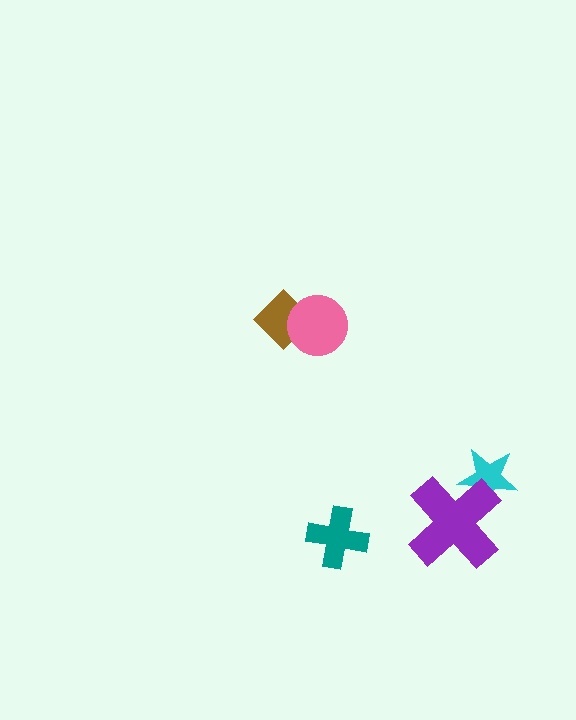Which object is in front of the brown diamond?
The pink circle is in front of the brown diamond.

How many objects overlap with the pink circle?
1 object overlaps with the pink circle.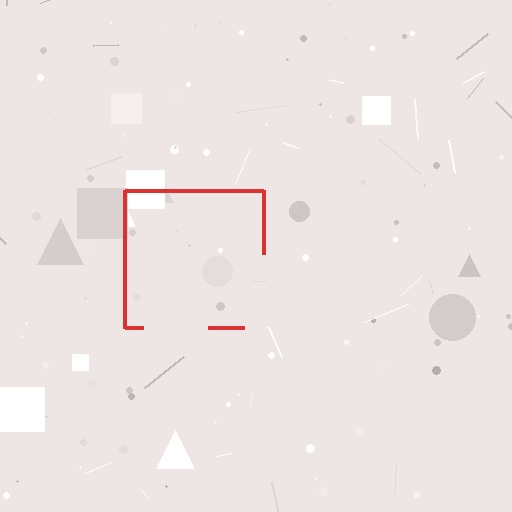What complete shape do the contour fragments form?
The contour fragments form a square.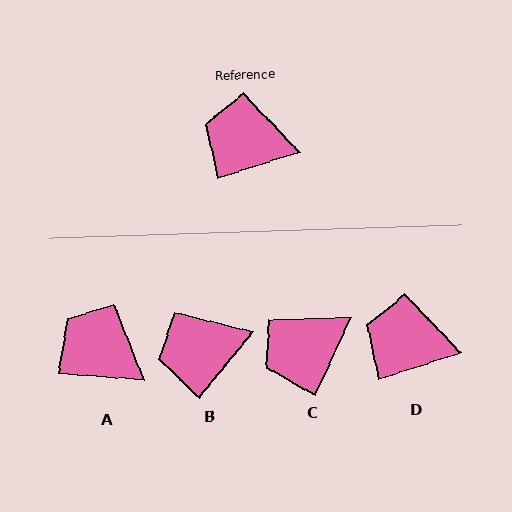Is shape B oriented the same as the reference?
No, it is off by about 33 degrees.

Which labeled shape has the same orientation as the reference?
D.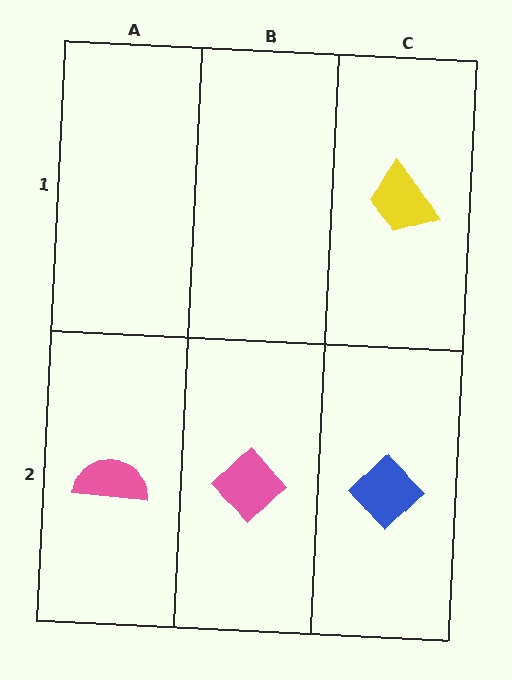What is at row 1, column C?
A yellow trapezoid.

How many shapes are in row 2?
3 shapes.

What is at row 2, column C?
A blue diamond.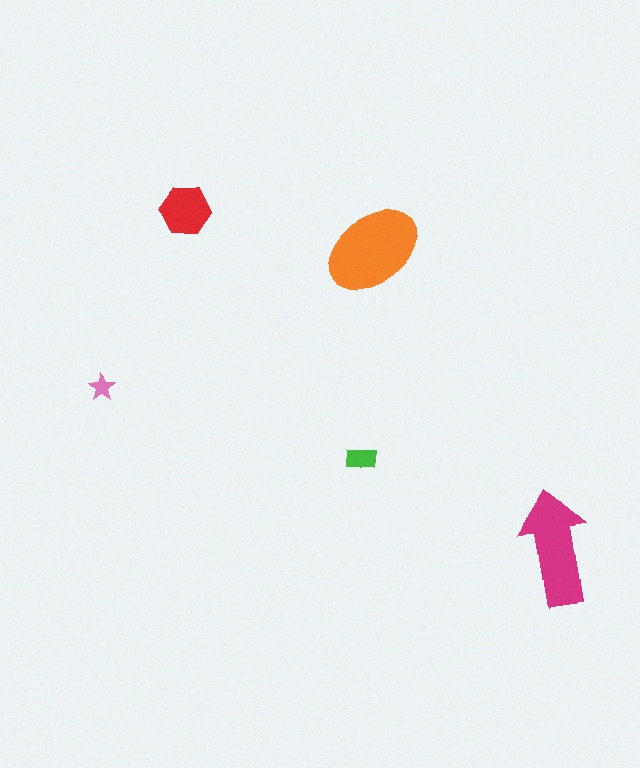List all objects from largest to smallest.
The orange ellipse, the magenta arrow, the red hexagon, the green rectangle, the pink star.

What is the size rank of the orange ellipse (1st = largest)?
1st.